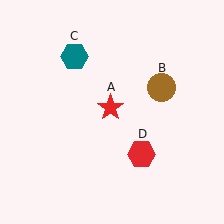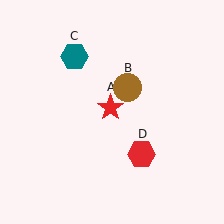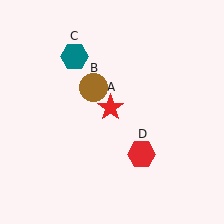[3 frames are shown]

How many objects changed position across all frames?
1 object changed position: brown circle (object B).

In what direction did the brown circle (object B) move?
The brown circle (object B) moved left.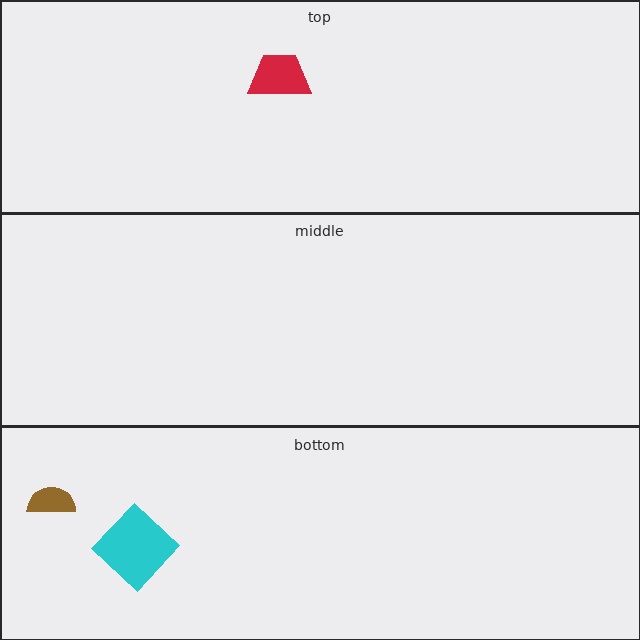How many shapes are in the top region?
1.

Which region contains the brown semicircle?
The bottom region.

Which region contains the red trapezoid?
The top region.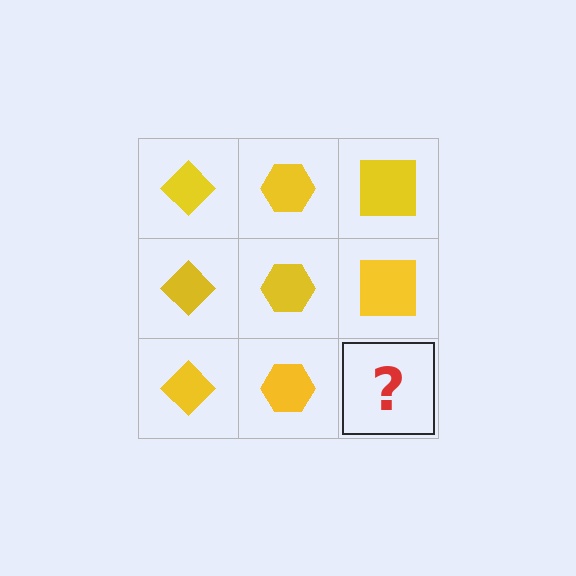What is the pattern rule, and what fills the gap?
The rule is that each column has a consistent shape. The gap should be filled with a yellow square.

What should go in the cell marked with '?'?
The missing cell should contain a yellow square.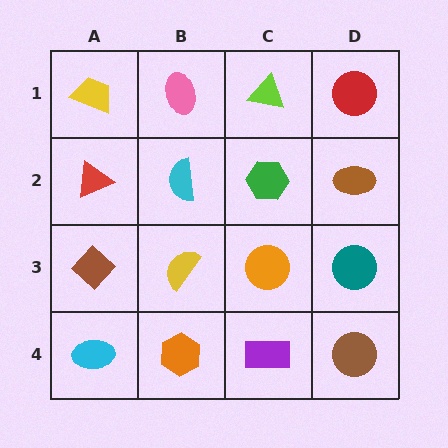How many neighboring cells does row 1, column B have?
3.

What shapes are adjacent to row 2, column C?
A lime triangle (row 1, column C), an orange circle (row 3, column C), a cyan semicircle (row 2, column B), a brown ellipse (row 2, column D).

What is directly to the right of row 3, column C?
A teal circle.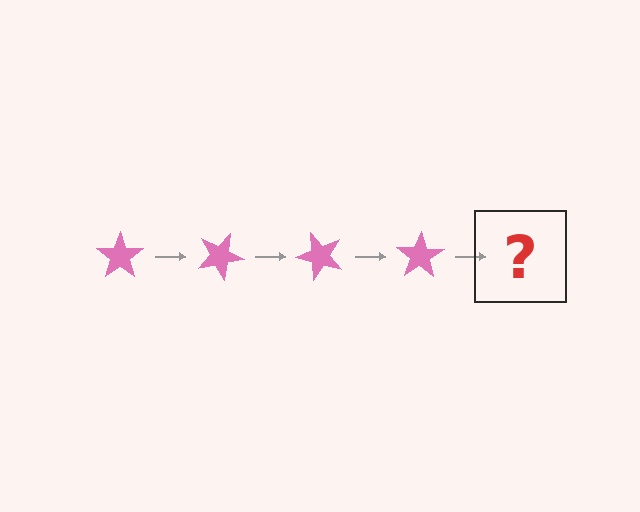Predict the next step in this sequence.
The next step is a pink star rotated 100 degrees.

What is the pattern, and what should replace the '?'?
The pattern is that the star rotates 25 degrees each step. The '?' should be a pink star rotated 100 degrees.